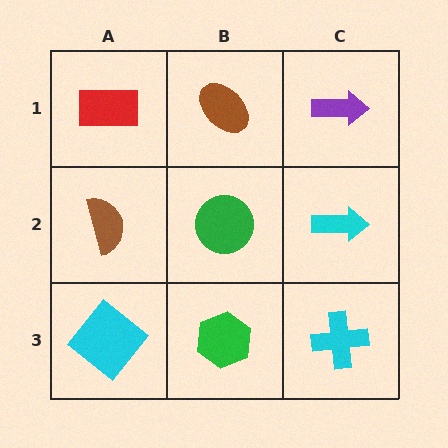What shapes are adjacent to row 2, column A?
A red rectangle (row 1, column A), a cyan diamond (row 3, column A), a green circle (row 2, column B).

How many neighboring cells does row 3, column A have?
2.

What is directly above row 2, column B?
A brown ellipse.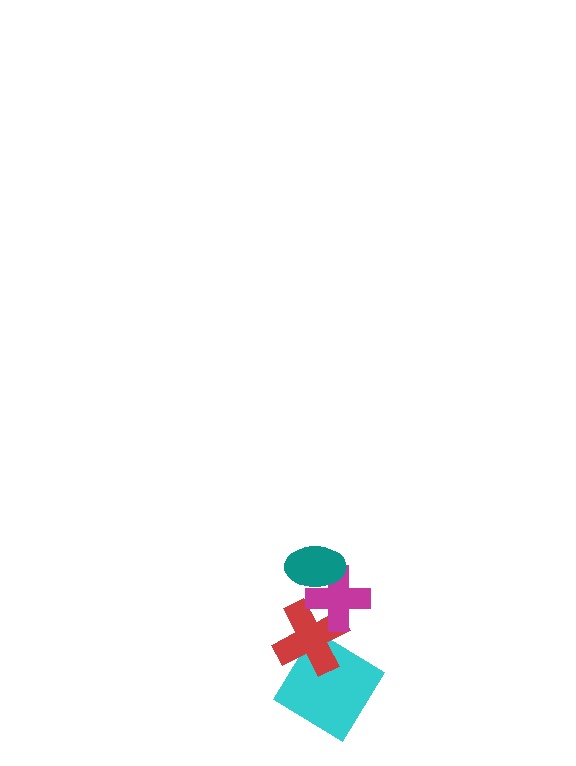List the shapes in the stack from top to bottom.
From top to bottom: the teal ellipse, the magenta cross, the red cross, the cyan diamond.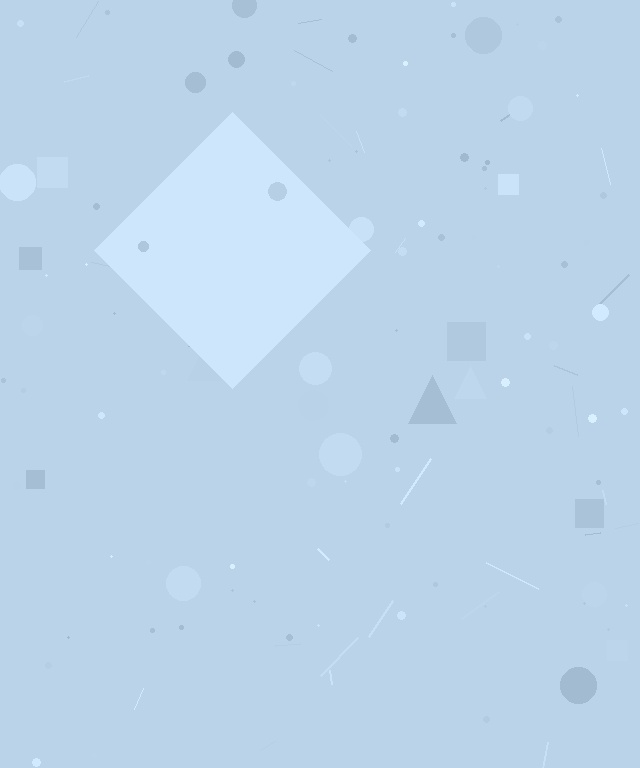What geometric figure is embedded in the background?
A diamond is embedded in the background.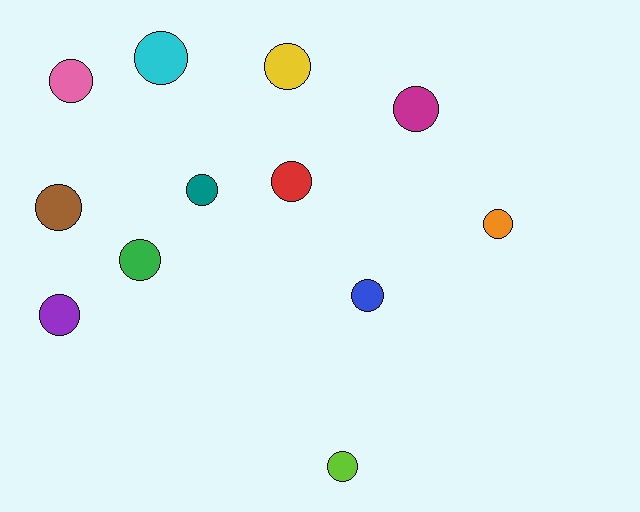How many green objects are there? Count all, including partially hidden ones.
There is 1 green object.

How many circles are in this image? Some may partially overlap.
There are 12 circles.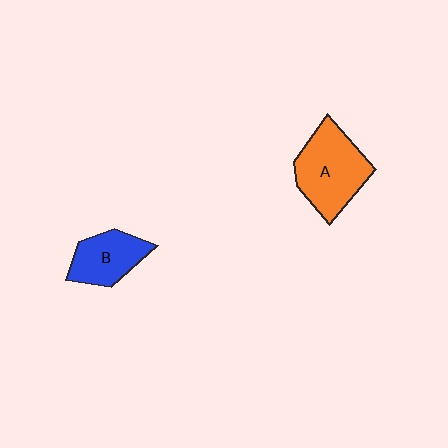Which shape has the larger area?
Shape A (orange).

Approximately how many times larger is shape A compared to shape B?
Approximately 1.5 times.